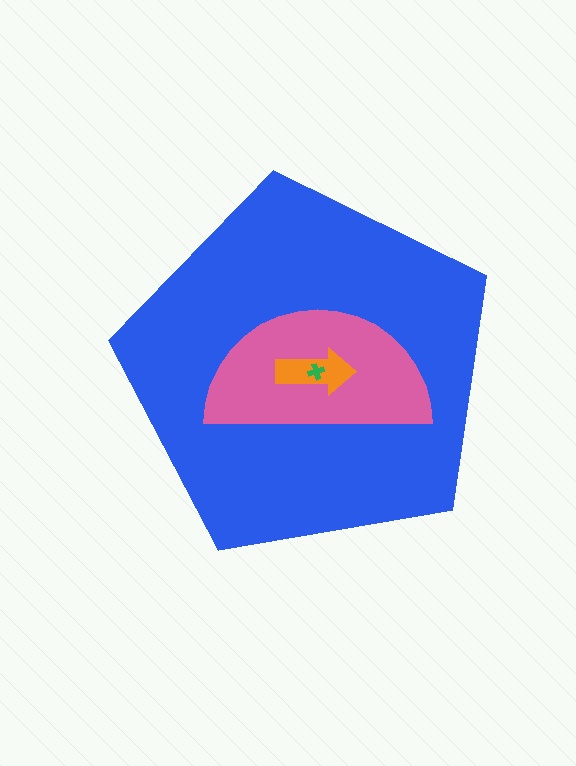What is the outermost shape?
The blue pentagon.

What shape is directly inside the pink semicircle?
The orange arrow.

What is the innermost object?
The green cross.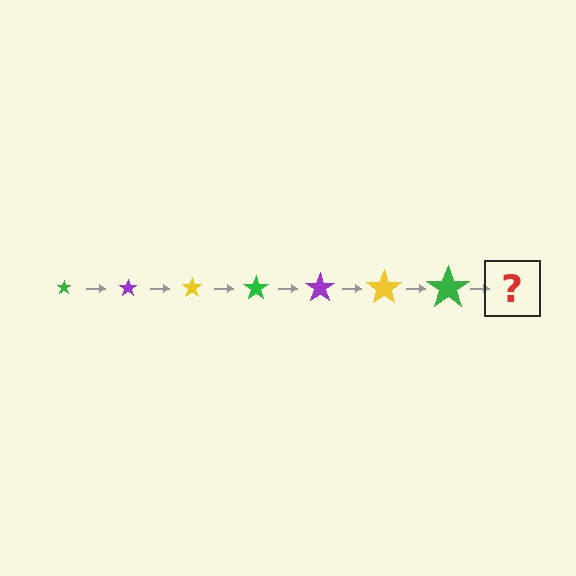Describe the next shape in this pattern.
It should be a purple star, larger than the previous one.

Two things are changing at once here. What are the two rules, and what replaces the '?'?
The two rules are that the star grows larger each step and the color cycles through green, purple, and yellow. The '?' should be a purple star, larger than the previous one.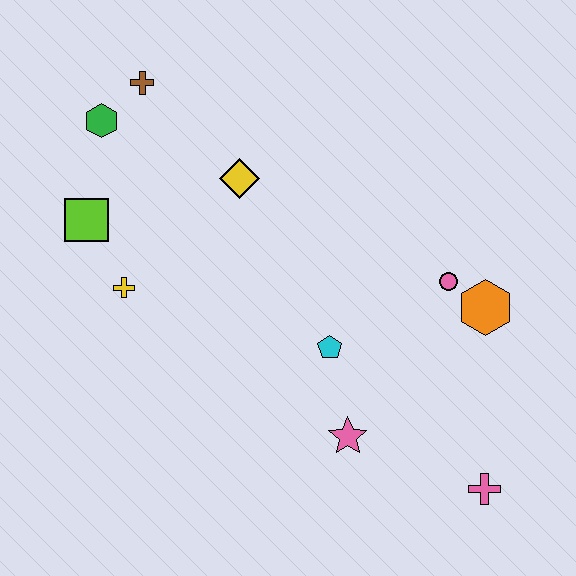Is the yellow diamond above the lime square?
Yes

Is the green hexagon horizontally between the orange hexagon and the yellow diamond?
No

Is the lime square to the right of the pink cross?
No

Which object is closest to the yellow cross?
The lime square is closest to the yellow cross.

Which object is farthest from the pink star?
The brown cross is farthest from the pink star.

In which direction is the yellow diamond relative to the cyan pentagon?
The yellow diamond is above the cyan pentagon.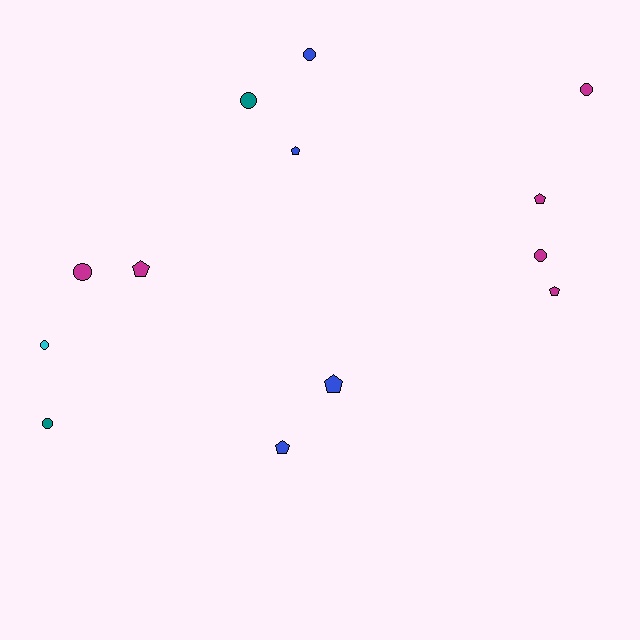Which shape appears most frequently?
Circle, with 7 objects.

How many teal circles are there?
There are 2 teal circles.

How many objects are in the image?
There are 13 objects.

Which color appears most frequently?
Magenta, with 6 objects.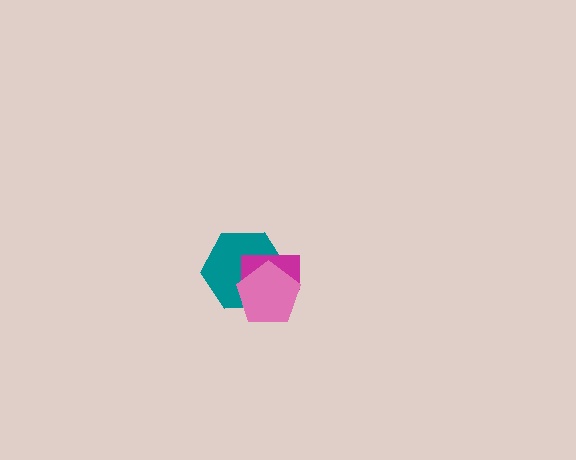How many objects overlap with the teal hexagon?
2 objects overlap with the teal hexagon.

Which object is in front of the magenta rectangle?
The pink pentagon is in front of the magenta rectangle.